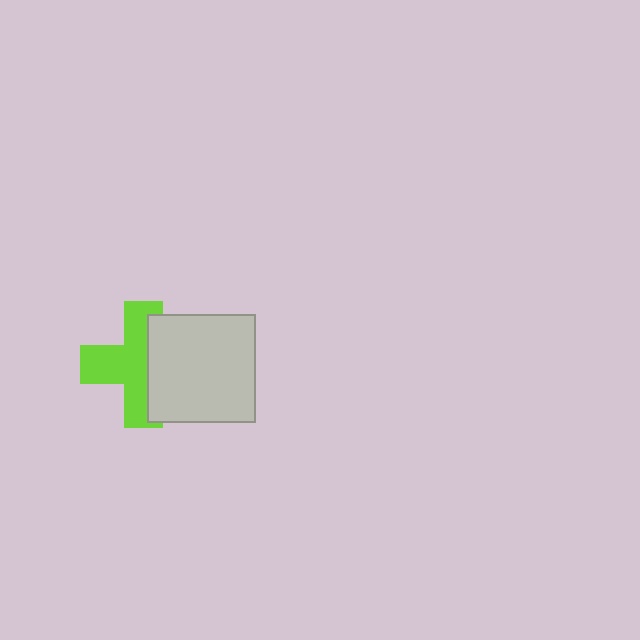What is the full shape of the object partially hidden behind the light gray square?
The partially hidden object is a lime cross.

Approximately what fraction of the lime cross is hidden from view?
Roughly 41% of the lime cross is hidden behind the light gray square.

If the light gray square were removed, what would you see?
You would see the complete lime cross.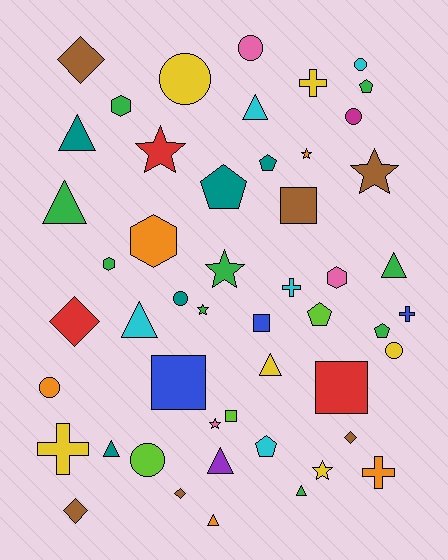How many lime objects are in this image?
There are 3 lime objects.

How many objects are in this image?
There are 50 objects.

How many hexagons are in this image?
There are 4 hexagons.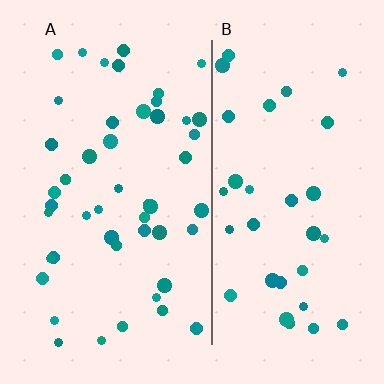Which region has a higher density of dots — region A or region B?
A (the left).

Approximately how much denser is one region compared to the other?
Approximately 1.4× — region A over region B.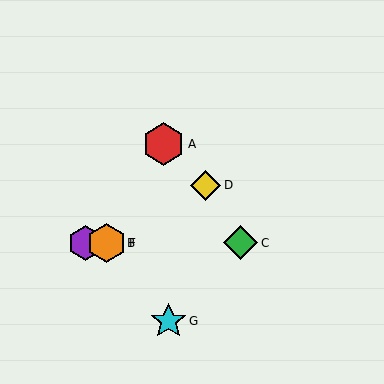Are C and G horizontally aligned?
No, C is at y≈243 and G is at y≈321.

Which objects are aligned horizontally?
Objects B, C, E, F are aligned horizontally.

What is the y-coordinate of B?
Object B is at y≈243.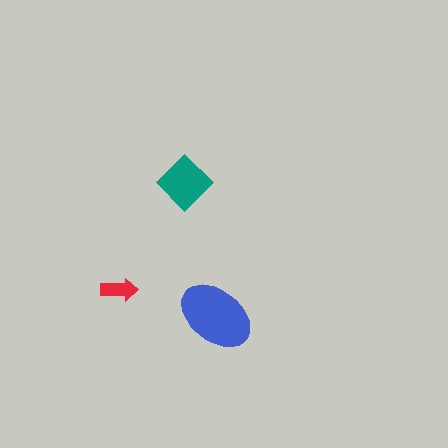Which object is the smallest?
The red arrow.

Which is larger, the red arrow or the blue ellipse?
The blue ellipse.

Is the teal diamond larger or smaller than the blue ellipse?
Smaller.